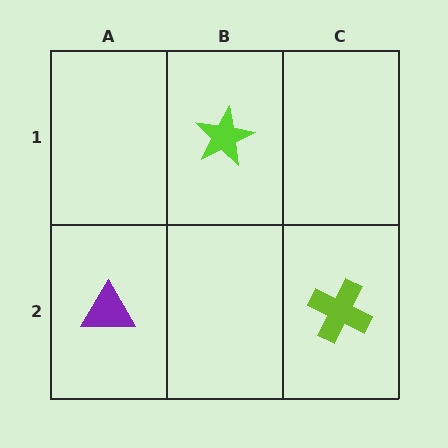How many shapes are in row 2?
2 shapes.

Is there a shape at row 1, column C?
No, that cell is empty.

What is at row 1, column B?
A lime star.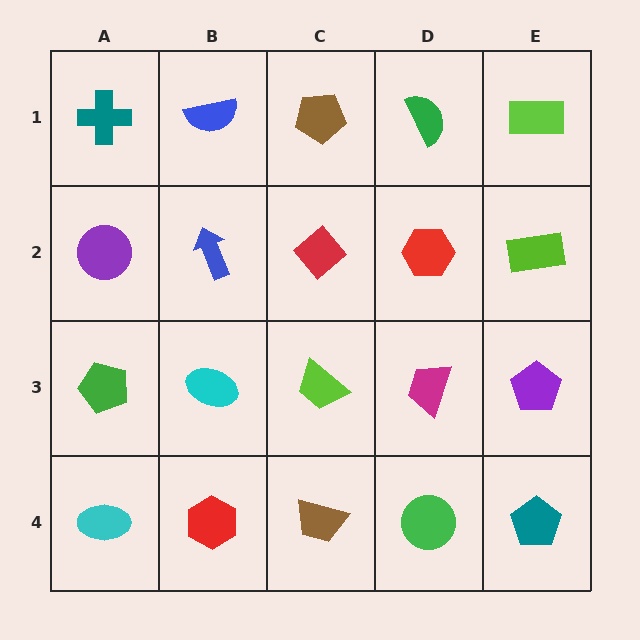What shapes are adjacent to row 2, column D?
A green semicircle (row 1, column D), a magenta trapezoid (row 3, column D), a red diamond (row 2, column C), a lime rectangle (row 2, column E).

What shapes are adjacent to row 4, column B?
A cyan ellipse (row 3, column B), a cyan ellipse (row 4, column A), a brown trapezoid (row 4, column C).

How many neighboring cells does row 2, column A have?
3.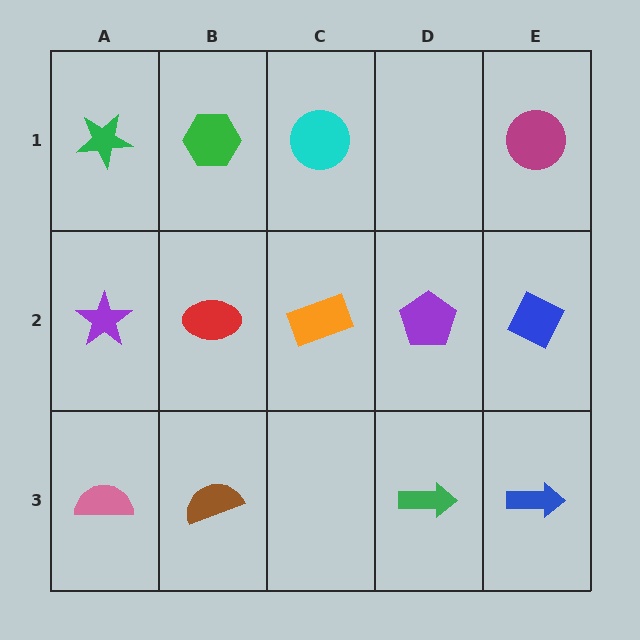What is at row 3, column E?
A blue arrow.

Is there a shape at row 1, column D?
No, that cell is empty.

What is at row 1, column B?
A green hexagon.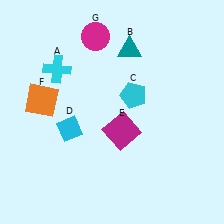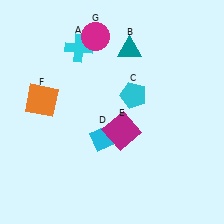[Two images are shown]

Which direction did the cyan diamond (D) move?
The cyan diamond (D) moved right.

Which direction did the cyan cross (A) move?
The cyan cross (A) moved right.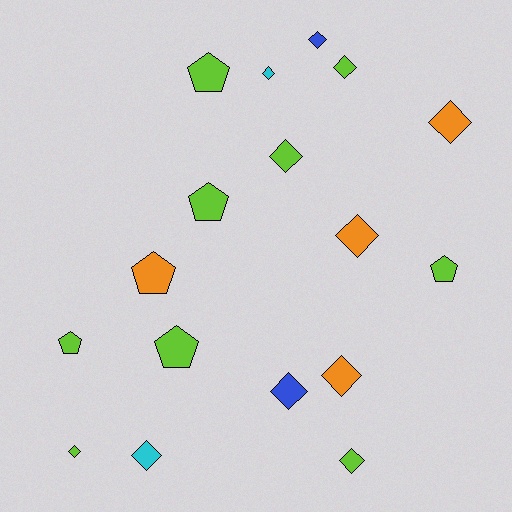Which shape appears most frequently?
Diamond, with 11 objects.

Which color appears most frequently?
Lime, with 9 objects.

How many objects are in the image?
There are 17 objects.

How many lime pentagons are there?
There are 5 lime pentagons.